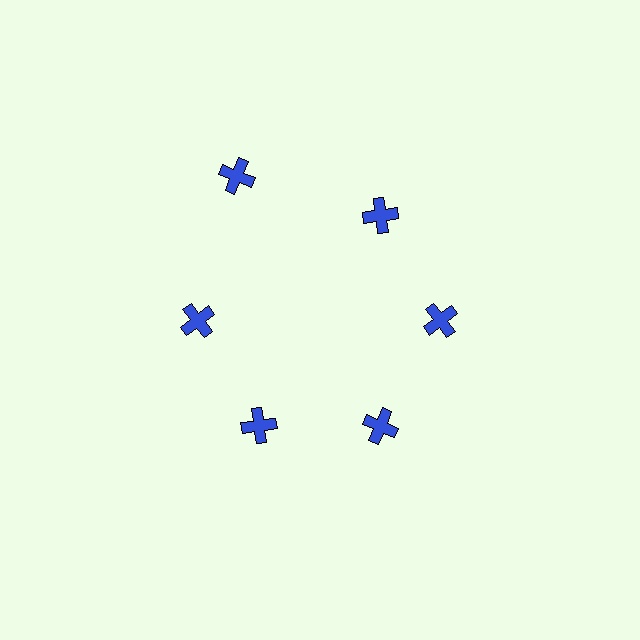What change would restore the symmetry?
The symmetry would be restored by moving it inward, back onto the ring so that all 6 crosses sit at equal angles and equal distance from the center.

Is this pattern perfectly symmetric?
No. The 6 blue crosses are arranged in a ring, but one element near the 11 o'clock position is pushed outward from the center, breaking the 6-fold rotational symmetry.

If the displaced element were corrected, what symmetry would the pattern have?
It would have 6-fold rotational symmetry — the pattern would map onto itself every 60 degrees.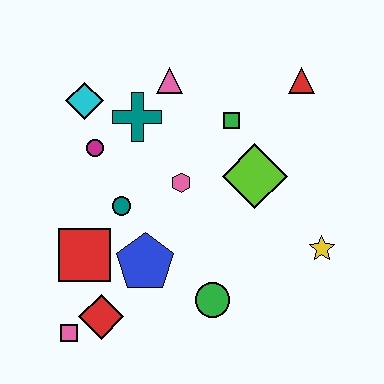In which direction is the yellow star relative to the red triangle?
The yellow star is below the red triangle.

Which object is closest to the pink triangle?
The teal cross is closest to the pink triangle.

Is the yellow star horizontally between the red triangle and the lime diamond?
No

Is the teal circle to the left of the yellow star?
Yes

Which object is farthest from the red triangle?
The pink square is farthest from the red triangle.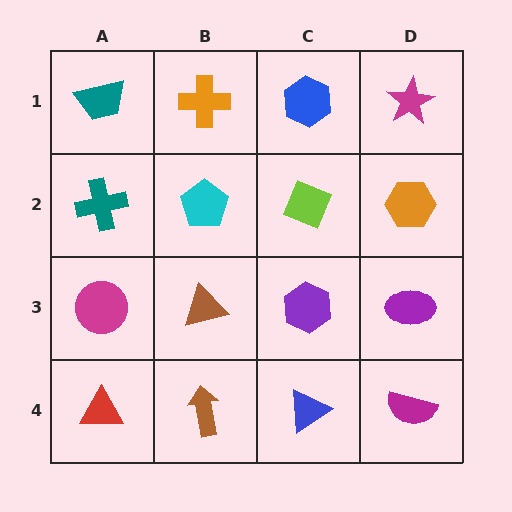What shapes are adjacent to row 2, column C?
A blue hexagon (row 1, column C), a purple hexagon (row 3, column C), a cyan pentagon (row 2, column B), an orange hexagon (row 2, column D).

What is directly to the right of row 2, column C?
An orange hexagon.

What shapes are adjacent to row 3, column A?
A teal cross (row 2, column A), a red triangle (row 4, column A), a brown triangle (row 3, column B).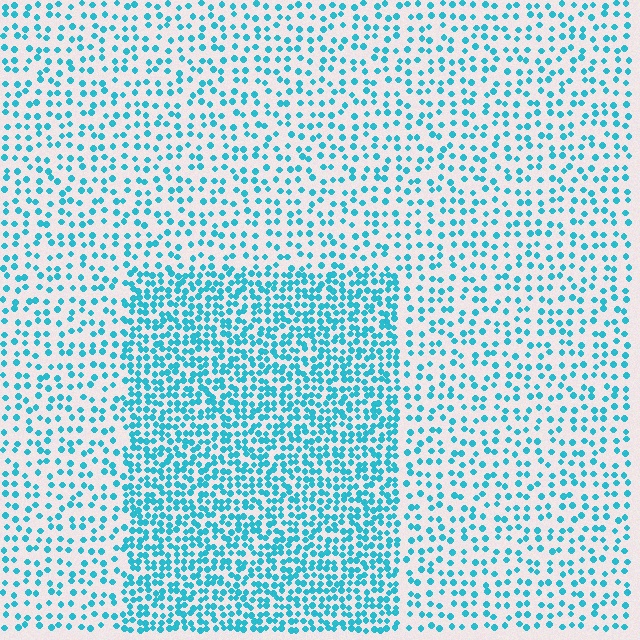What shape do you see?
I see a rectangle.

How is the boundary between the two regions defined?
The boundary is defined by a change in element density (approximately 2.1x ratio). All elements are the same color, size, and shape.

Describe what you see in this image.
The image contains small cyan elements arranged at two different densities. A rectangle-shaped region is visible where the elements are more densely packed than the surrounding area.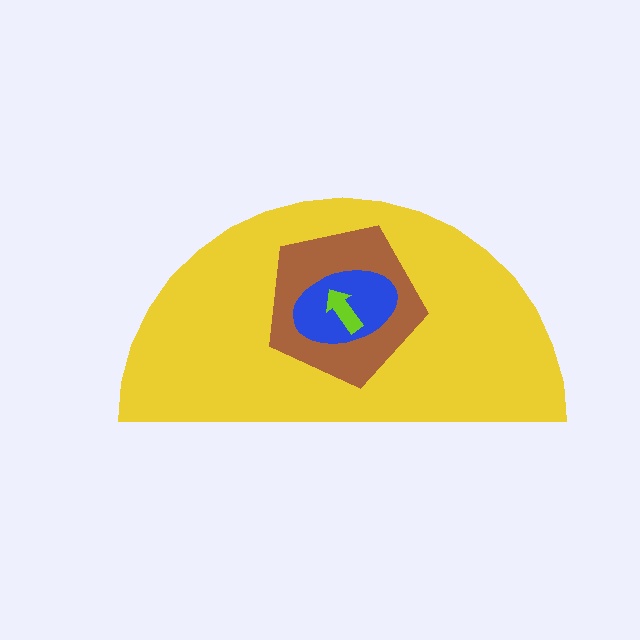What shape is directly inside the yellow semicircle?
The brown pentagon.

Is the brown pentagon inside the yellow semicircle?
Yes.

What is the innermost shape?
The lime arrow.